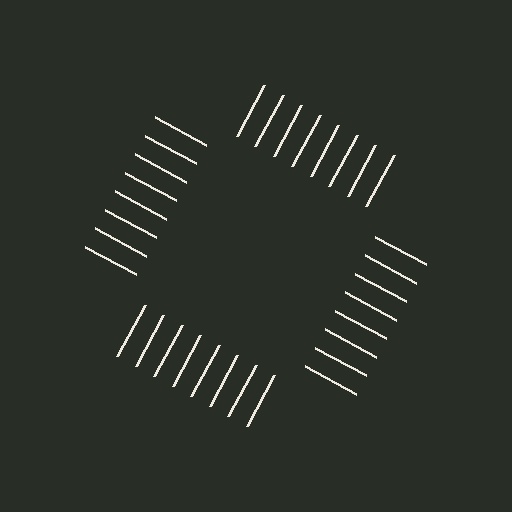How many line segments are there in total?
32 — 8 along each of the 4 edges.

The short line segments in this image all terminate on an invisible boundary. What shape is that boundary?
An illusory square — the line segments terminate on its edges but no continuous stroke is drawn.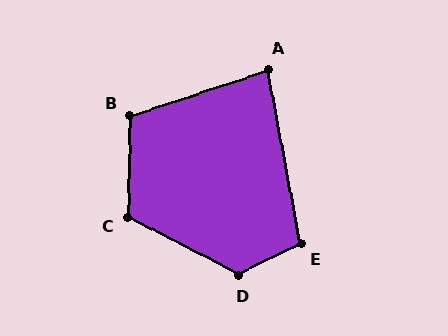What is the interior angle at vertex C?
Approximately 117 degrees (obtuse).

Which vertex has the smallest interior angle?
A, at approximately 82 degrees.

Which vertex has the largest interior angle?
D, at approximately 126 degrees.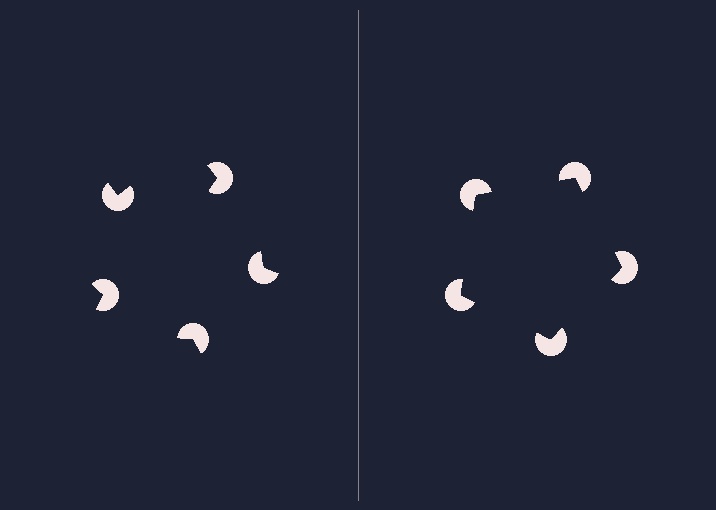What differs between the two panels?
The pac-man discs are positioned identically on both sides; only the wedge orientations differ. On the right they align to a pentagon; on the left they are misaligned.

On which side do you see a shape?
An illusory pentagon appears on the right side. On the left side the wedge cuts are rotated, so no coherent shape forms.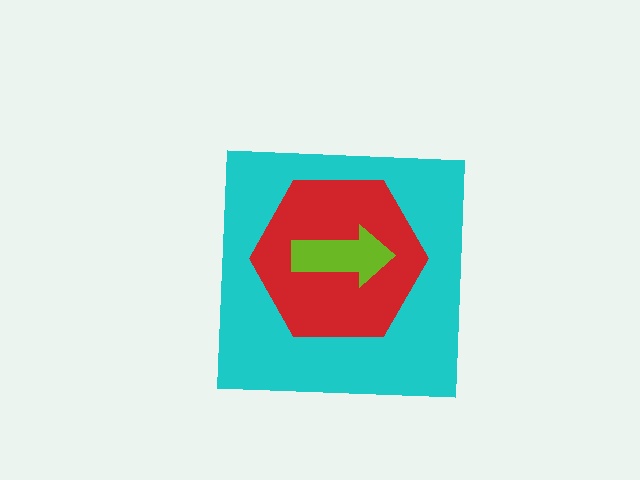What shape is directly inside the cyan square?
The red hexagon.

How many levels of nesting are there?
3.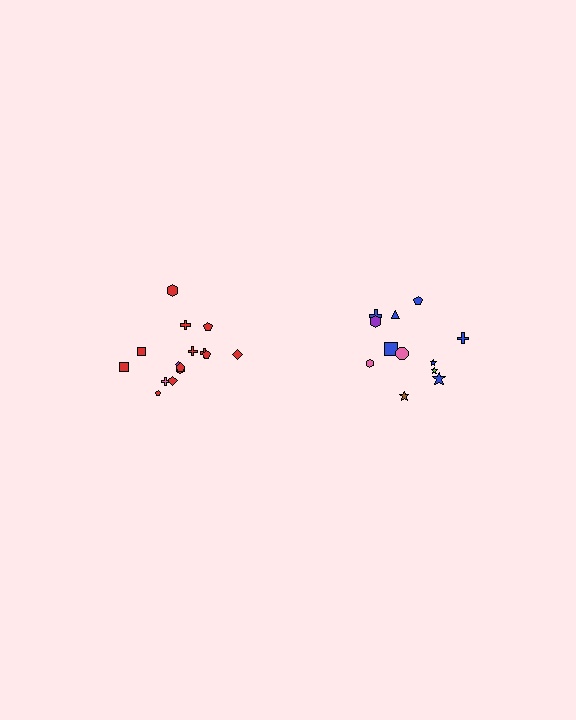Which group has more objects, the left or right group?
The left group.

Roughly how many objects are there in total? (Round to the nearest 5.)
Roughly 25 objects in total.